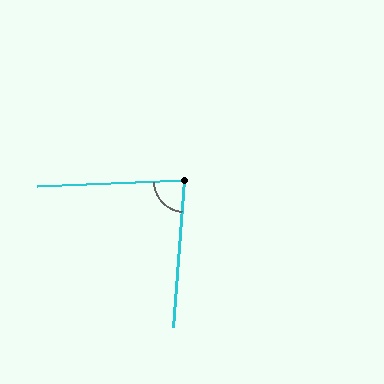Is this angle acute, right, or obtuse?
It is acute.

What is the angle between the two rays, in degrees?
Approximately 84 degrees.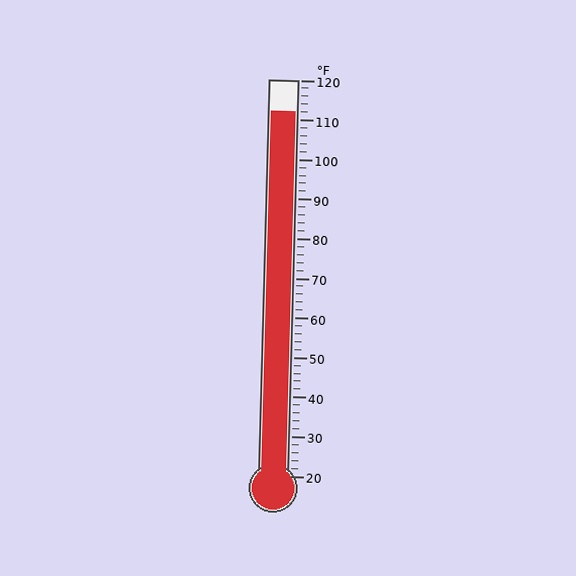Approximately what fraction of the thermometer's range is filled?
The thermometer is filled to approximately 90% of its range.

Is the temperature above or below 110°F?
The temperature is above 110°F.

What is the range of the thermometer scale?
The thermometer scale ranges from 20°F to 120°F.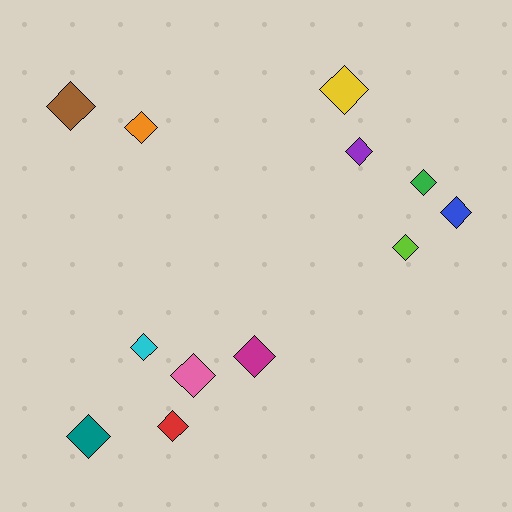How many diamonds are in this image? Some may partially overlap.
There are 12 diamonds.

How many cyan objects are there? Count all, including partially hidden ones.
There is 1 cyan object.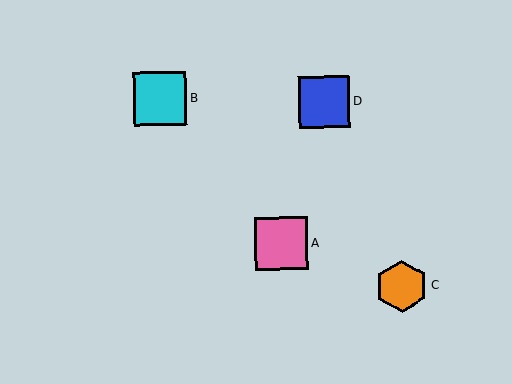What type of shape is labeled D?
Shape D is a blue square.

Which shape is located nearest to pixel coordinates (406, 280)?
The orange hexagon (labeled C) at (402, 286) is nearest to that location.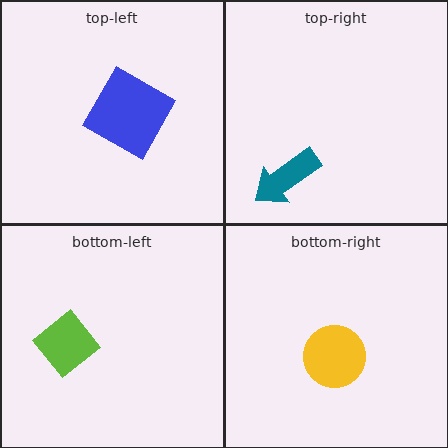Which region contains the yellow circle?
The bottom-right region.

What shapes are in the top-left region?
The blue square.